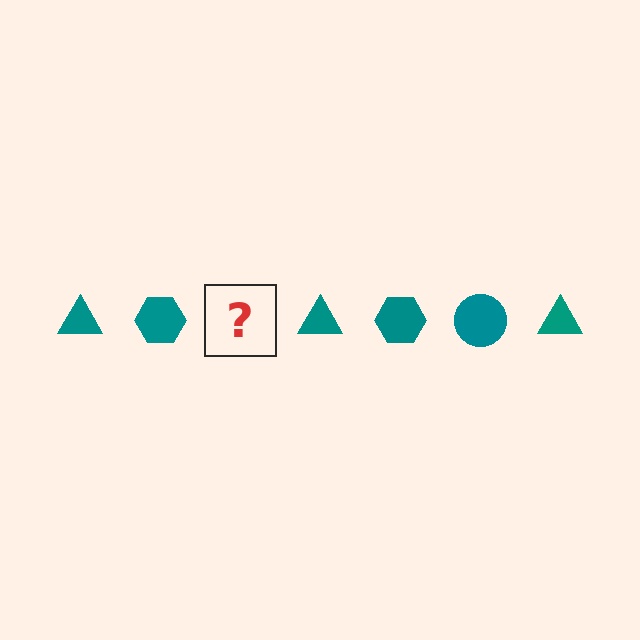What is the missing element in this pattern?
The missing element is a teal circle.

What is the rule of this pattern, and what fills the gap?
The rule is that the pattern cycles through triangle, hexagon, circle shapes in teal. The gap should be filled with a teal circle.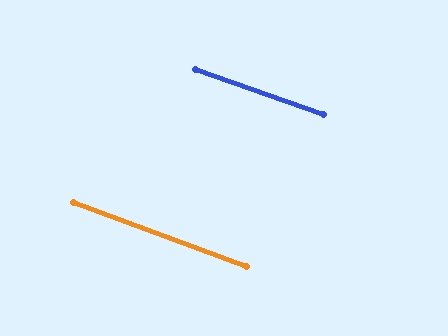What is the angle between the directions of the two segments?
Approximately 1 degree.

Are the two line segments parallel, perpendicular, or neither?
Parallel — their directions differ by only 0.5°.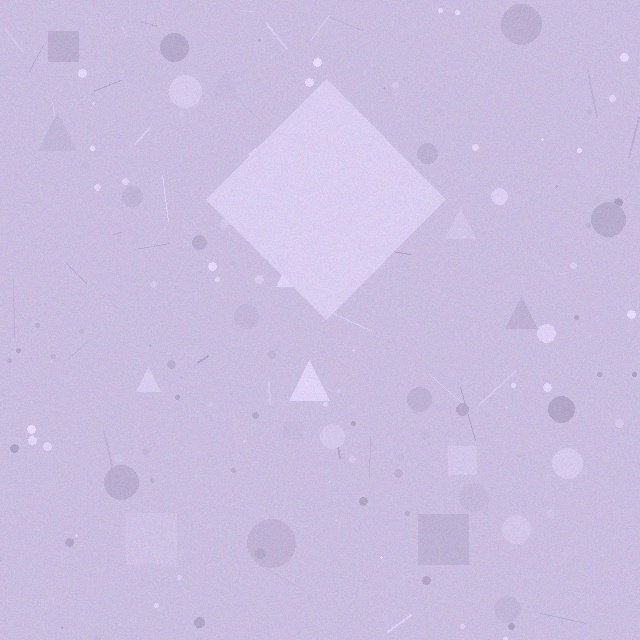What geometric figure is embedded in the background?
A diamond is embedded in the background.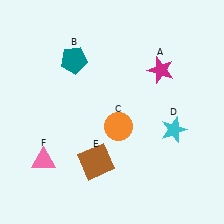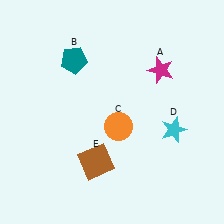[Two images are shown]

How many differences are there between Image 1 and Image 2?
There is 1 difference between the two images.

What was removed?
The pink triangle (F) was removed in Image 2.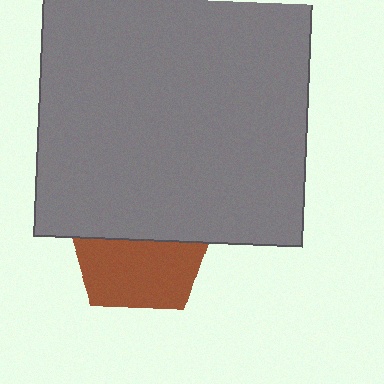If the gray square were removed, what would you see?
You would see the complete brown pentagon.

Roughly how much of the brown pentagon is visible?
About half of it is visible (roughly 51%).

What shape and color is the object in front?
The object in front is a gray square.